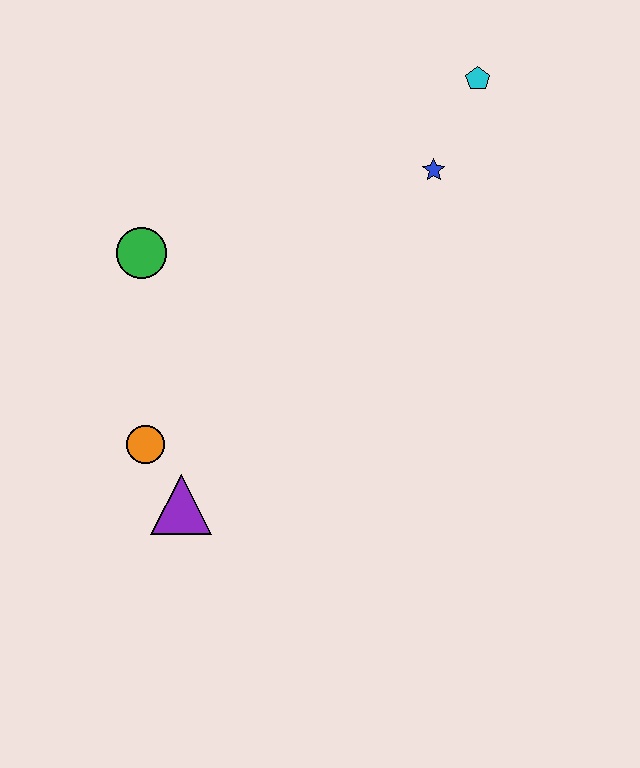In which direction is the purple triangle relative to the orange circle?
The purple triangle is below the orange circle.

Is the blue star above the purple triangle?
Yes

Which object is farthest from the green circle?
The cyan pentagon is farthest from the green circle.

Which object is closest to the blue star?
The cyan pentagon is closest to the blue star.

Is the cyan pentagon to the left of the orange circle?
No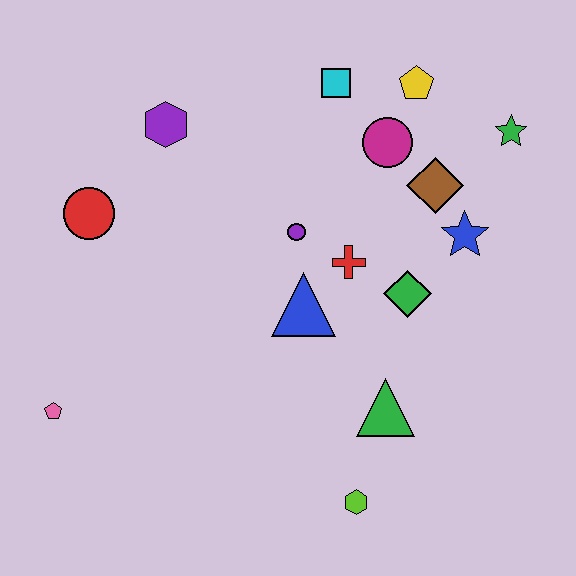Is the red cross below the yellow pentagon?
Yes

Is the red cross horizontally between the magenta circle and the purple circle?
Yes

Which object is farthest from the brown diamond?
The pink pentagon is farthest from the brown diamond.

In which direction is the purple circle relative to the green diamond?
The purple circle is to the left of the green diamond.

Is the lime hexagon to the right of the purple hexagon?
Yes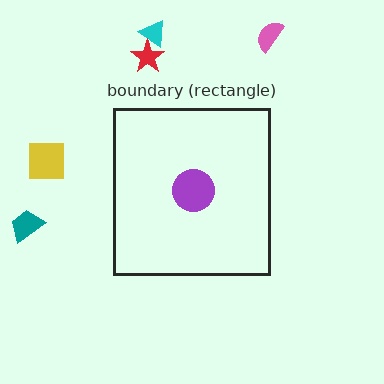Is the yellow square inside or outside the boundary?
Outside.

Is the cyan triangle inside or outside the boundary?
Outside.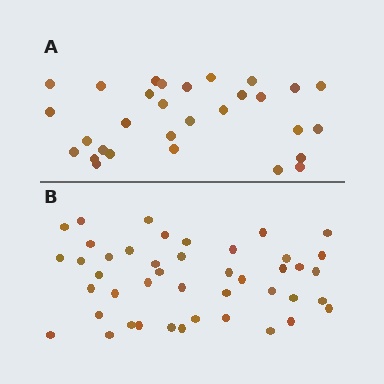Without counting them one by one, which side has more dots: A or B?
Region B (the bottom region) has more dots.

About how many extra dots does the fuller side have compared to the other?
Region B has approximately 15 more dots than region A.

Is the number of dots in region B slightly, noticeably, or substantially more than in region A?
Region B has substantially more. The ratio is roughly 1.5 to 1.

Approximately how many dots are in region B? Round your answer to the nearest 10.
About 40 dots. (The exact count is 44, which rounds to 40.)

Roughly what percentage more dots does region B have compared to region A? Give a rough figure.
About 45% more.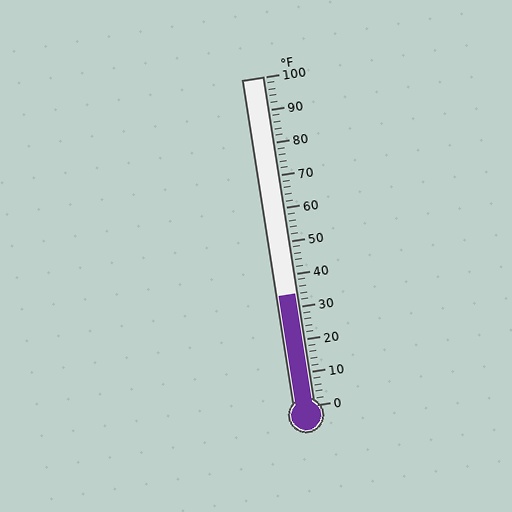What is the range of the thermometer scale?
The thermometer scale ranges from 0°F to 100°F.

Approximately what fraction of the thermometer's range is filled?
The thermometer is filled to approximately 35% of its range.